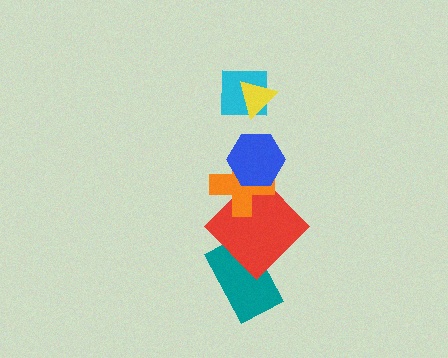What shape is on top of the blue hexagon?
The cyan square is on top of the blue hexagon.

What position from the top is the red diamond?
The red diamond is 5th from the top.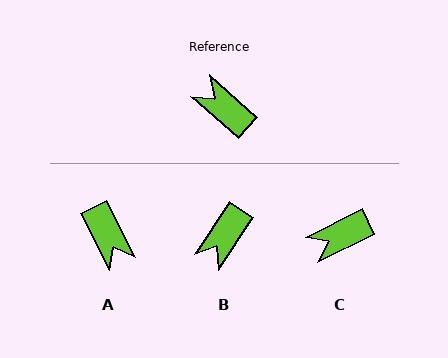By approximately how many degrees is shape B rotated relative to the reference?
Approximately 98 degrees counter-clockwise.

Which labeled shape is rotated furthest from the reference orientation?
A, about 158 degrees away.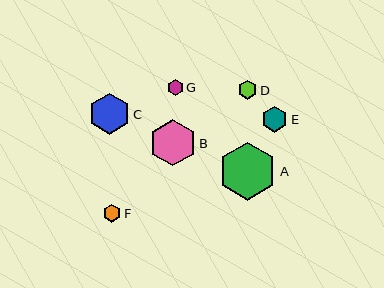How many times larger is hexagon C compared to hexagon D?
Hexagon C is approximately 2.2 times the size of hexagon D.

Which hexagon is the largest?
Hexagon A is the largest with a size of approximately 58 pixels.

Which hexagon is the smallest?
Hexagon G is the smallest with a size of approximately 16 pixels.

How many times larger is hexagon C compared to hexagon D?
Hexagon C is approximately 2.2 times the size of hexagon D.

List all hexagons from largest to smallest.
From largest to smallest: A, B, C, E, D, F, G.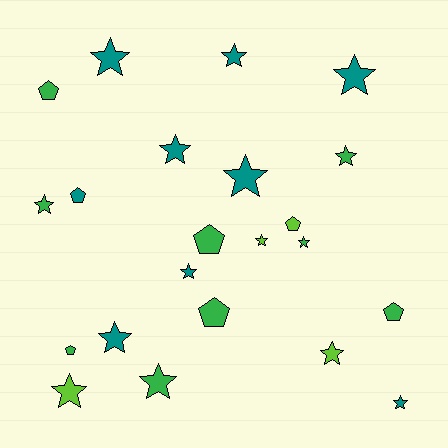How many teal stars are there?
There are 8 teal stars.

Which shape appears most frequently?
Star, with 15 objects.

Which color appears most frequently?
Green, with 9 objects.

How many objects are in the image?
There are 22 objects.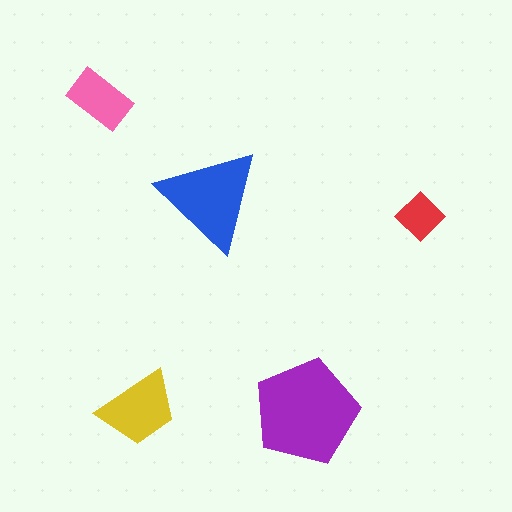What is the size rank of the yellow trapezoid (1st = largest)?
3rd.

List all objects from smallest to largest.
The red diamond, the pink rectangle, the yellow trapezoid, the blue triangle, the purple pentagon.